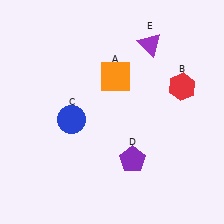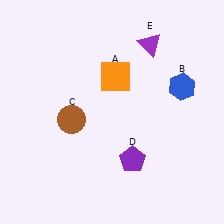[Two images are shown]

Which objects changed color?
B changed from red to blue. C changed from blue to brown.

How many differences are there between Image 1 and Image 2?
There are 2 differences between the two images.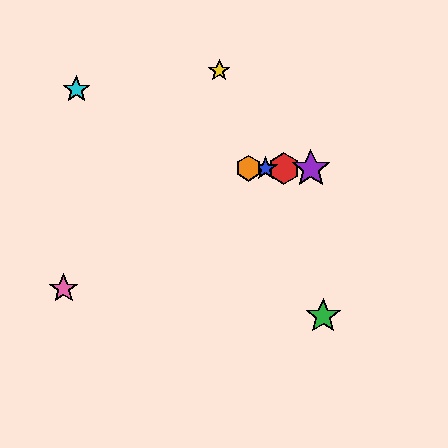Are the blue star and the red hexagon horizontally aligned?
Yes, both are at y≈168.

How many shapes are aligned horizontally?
4 shapes (the red hexagon, the blue star, the purple star, the orange hexagon) are aligned horizontally.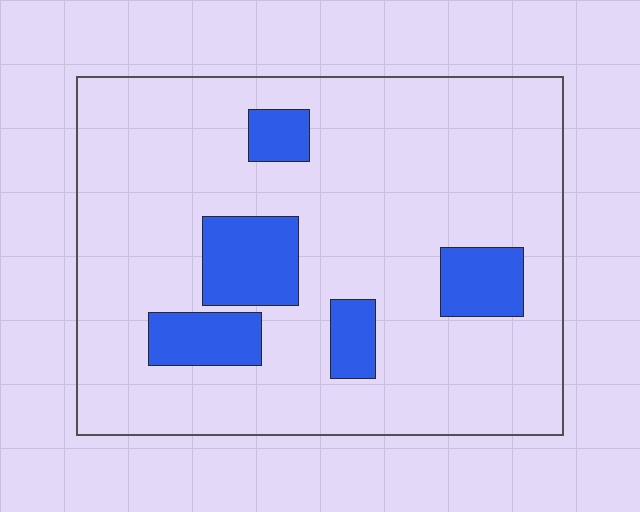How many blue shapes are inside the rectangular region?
5.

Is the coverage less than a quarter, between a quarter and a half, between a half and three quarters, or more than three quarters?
Less than a quarter.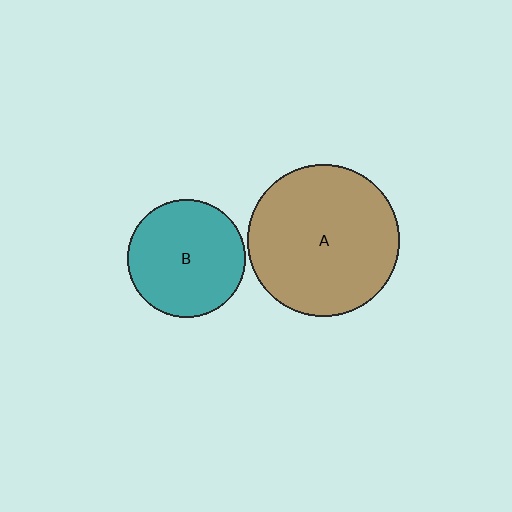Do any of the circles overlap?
No, none of the circles overlap.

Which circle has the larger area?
Circle A (brown).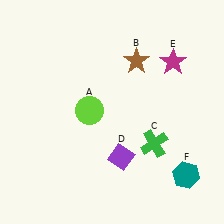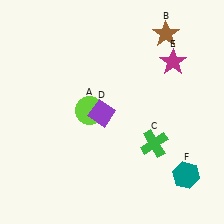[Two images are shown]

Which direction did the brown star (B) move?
The brown star (B) moved right.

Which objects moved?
The objects that moved are: the brown star (B), the purple diamond (D).